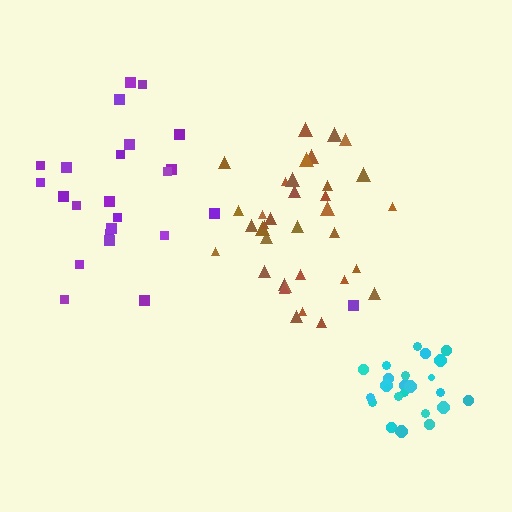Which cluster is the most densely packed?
Cyan.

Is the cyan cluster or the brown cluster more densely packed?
Cyan.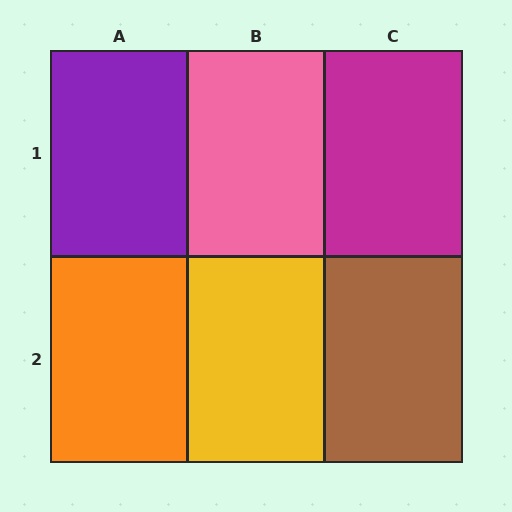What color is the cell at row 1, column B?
Pink.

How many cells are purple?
1 cell is purple.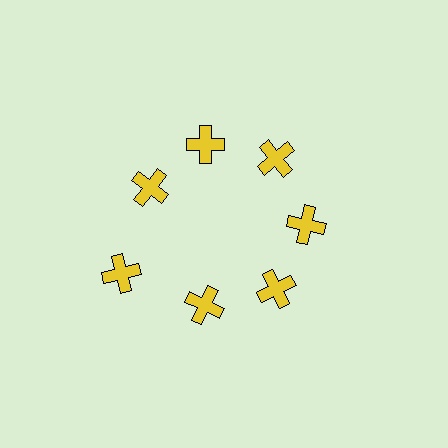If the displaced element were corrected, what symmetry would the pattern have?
It would have 7-fold rotational symmetry — the pattern would map onto itself every 51 degrees.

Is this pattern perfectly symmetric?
No. The 7 yellow crosses are arranged in a ring, but one element near the 8 o'clock position is pushed outward from the center, breaking the 7-fold rotational symmetry.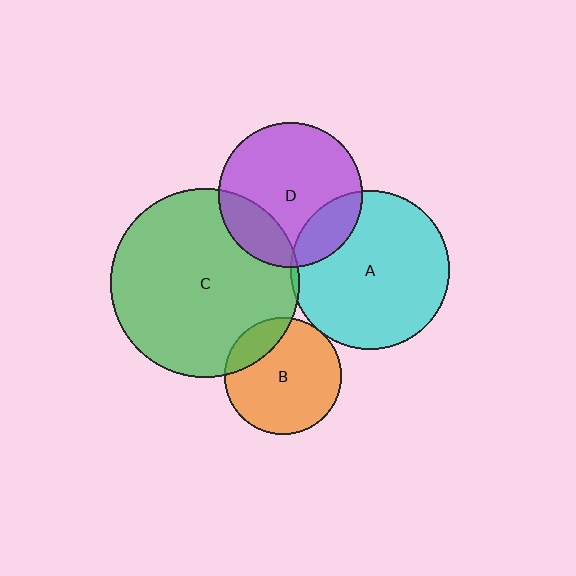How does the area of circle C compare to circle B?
Approximately 2.6 times.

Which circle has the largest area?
Circle C (green).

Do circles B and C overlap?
Yes.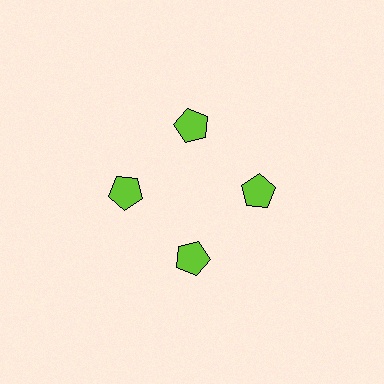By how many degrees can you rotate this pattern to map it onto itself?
The pattern maps onto itself every 90 degrees of rotation.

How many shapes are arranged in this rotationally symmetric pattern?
There are 4 shapes, arranged in 4 groups of 1.